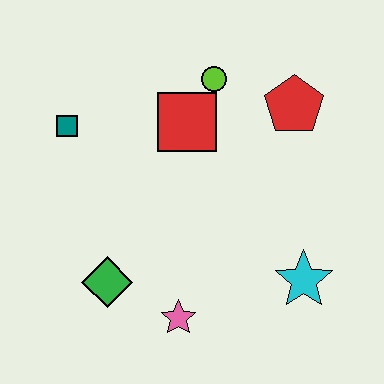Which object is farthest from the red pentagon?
The green diamond is farthest from the red pentagon.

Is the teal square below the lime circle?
Yes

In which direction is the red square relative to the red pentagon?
The red square is to the left of the red pentagon.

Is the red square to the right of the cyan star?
No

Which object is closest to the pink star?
The green diamond is closest to the pink star.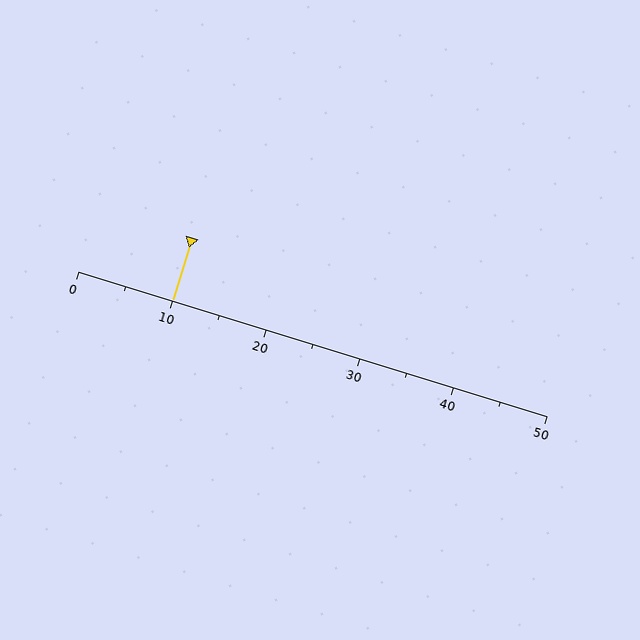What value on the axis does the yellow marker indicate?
The marker indicates approximately 10.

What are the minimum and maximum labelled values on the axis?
The axis runs from 0 to 50.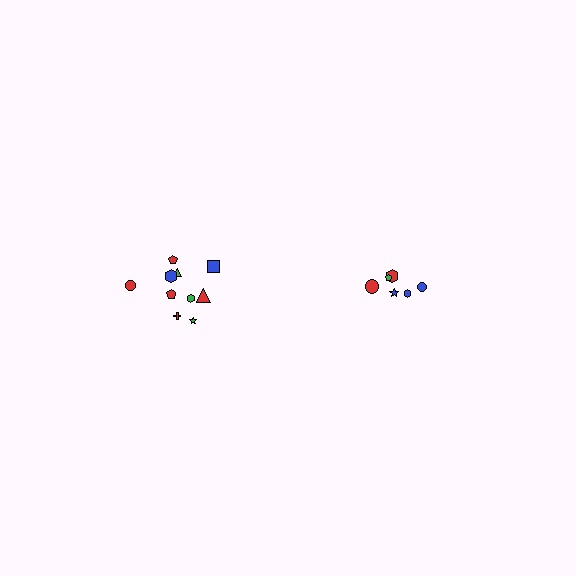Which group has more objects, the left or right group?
The left group.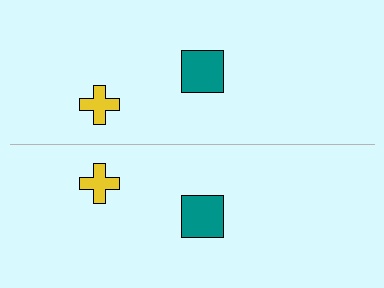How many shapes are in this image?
There are 4 shapes in this image.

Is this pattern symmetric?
Yes, this pattern has bilateral (reflection) symmetry.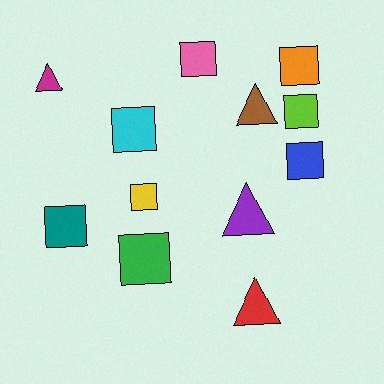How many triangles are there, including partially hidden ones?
There are 4 triangles.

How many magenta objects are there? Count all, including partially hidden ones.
There is 1 magenta object.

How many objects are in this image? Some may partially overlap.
There are 12 objects.